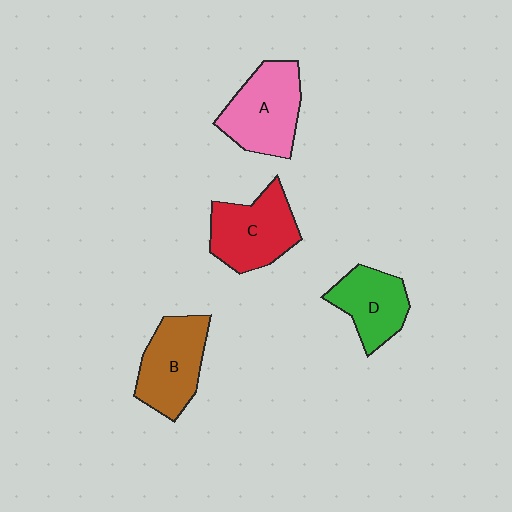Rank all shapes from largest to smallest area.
From largest to smallest: A (pink), C (red), B (brown), D (green).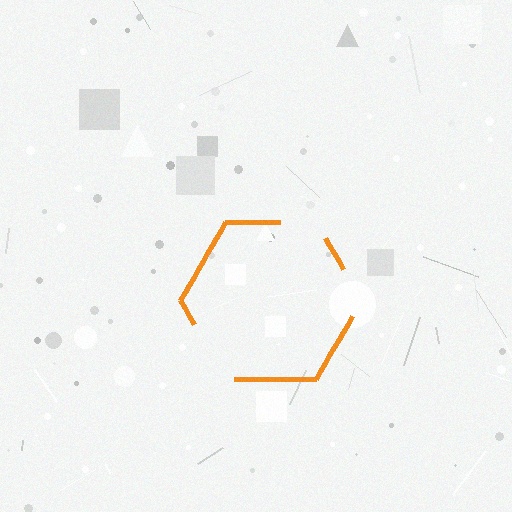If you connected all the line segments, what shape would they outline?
They would outline a hexagon.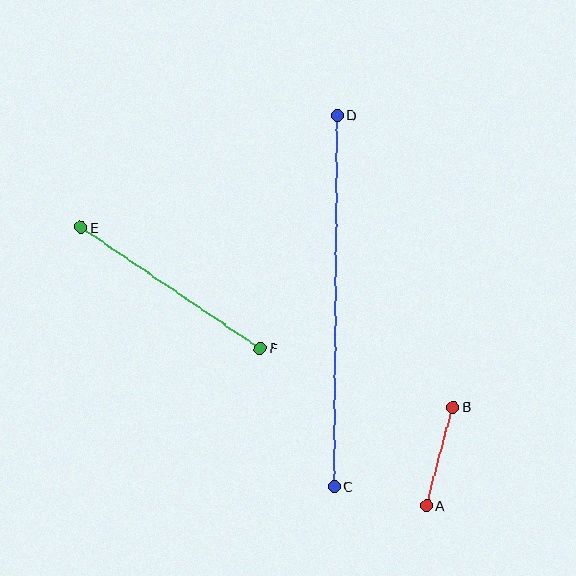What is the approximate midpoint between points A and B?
The midpoint is at approximately (440, 456) pixels.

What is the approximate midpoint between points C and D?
The midpoint is at approximately (336, 301) pixels.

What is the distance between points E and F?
The distance is approximately 216 pixels.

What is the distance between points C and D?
The distance is approximately 371 pixels.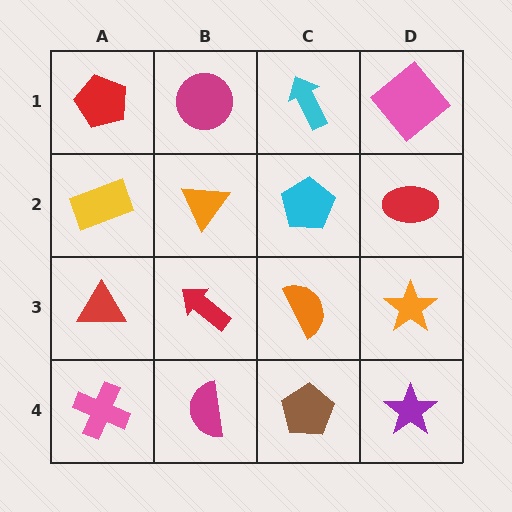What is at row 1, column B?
A magenta circle.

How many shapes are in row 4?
4 shapes.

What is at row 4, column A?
A pink cross.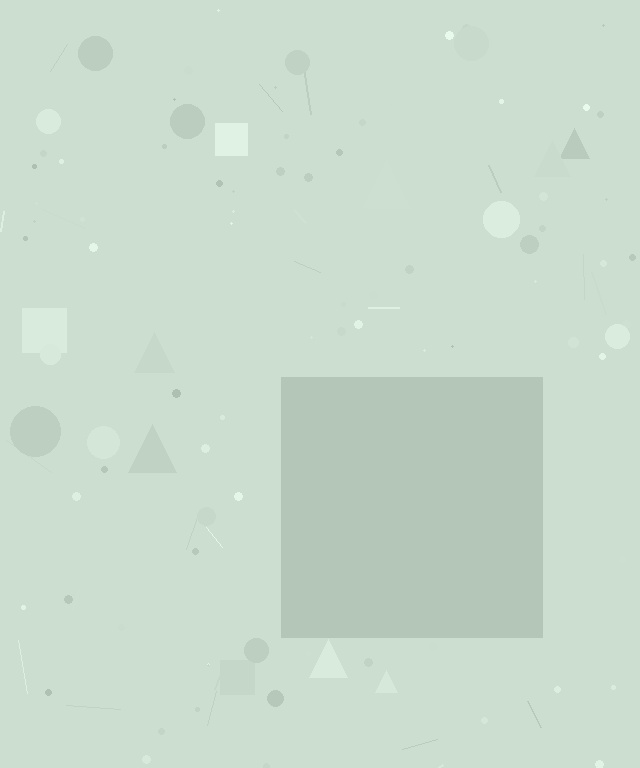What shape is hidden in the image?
A square is hidden in the image.